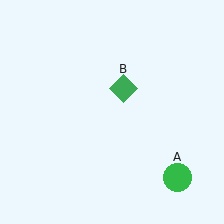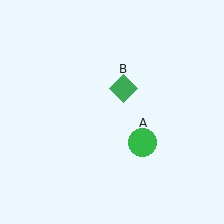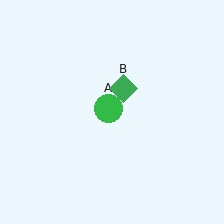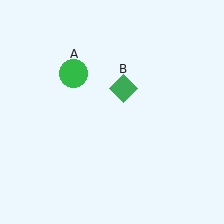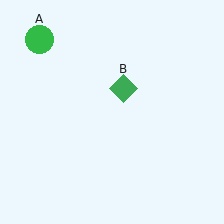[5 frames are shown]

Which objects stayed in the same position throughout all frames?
Green diamond (object B) remained stationary.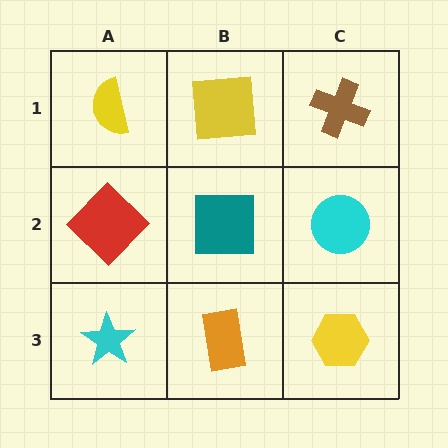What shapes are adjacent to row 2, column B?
A yellow square (row 1, column B), an orange rectangle (row 3, column B), a red diamond (row 2, column A), a cyan circle (row 2, column C).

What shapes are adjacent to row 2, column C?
A brown cross (row 1, column C), a yellow hexagon (row 3, column C), a teal square (row 2, column B).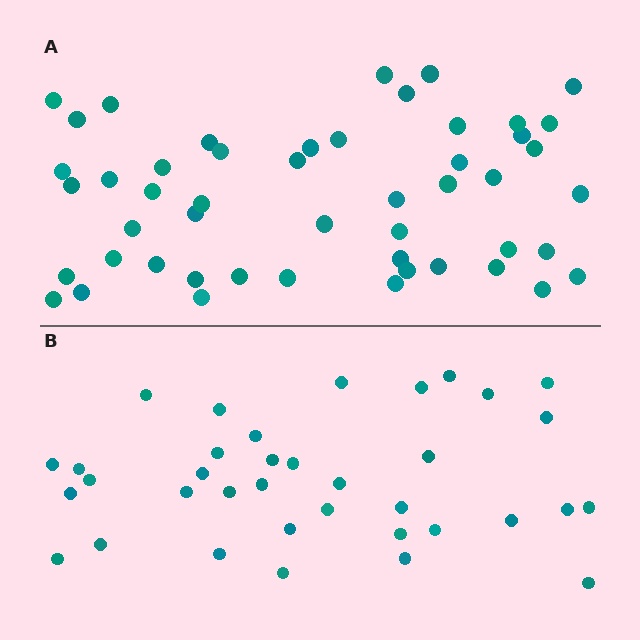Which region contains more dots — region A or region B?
Region A (the top region) has more dots.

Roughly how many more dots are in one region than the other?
Region A has approximately 15 more dots than region B.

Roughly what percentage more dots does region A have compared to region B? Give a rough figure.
About 40% more.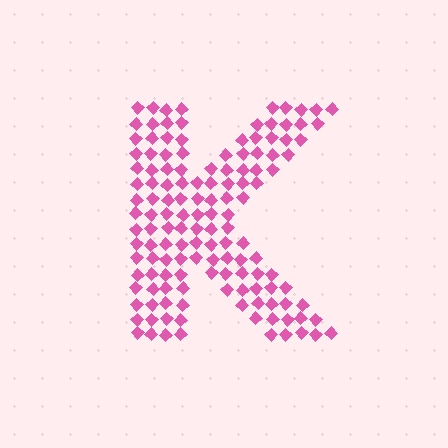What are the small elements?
The small elements are diamonds.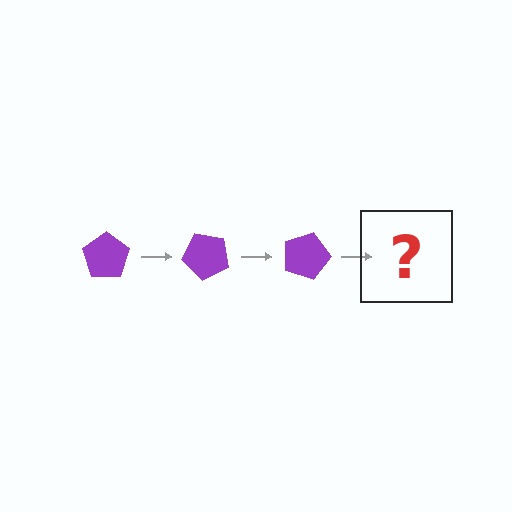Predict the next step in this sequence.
The next step is a purple pentagon rotated 135 degrees.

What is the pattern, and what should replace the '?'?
The pattern is that the pentagon rotates 45 degrees each step. The '?' should be a purple pentagon rotated 135 degrees.